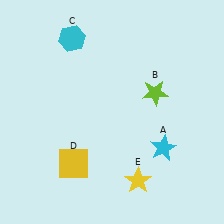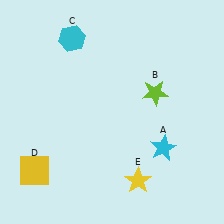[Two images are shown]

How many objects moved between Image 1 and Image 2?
1 object moved between the two images.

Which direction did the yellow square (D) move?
The yellow square (D) moved left.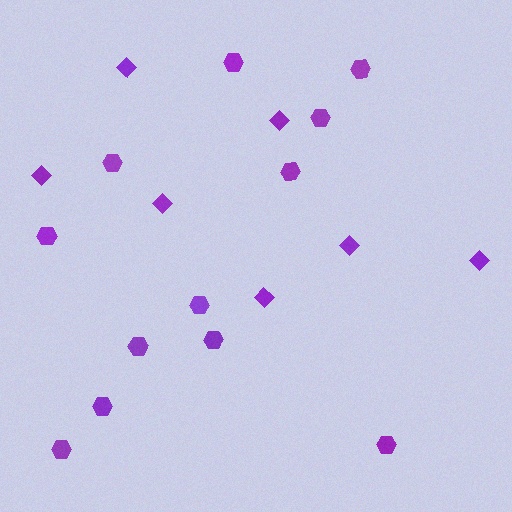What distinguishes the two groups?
There are 2 groups: one group of diamonds (7) and one group of hexagons (12).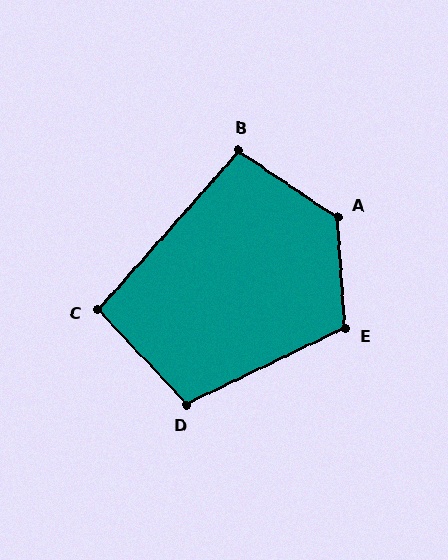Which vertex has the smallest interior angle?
C, at approximately 95 degrees.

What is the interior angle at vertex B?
Approximately 98 degrees (obtuse).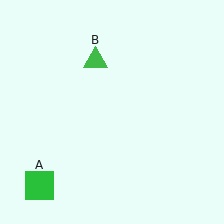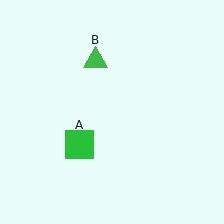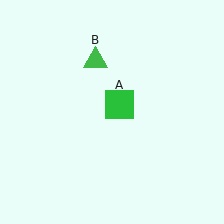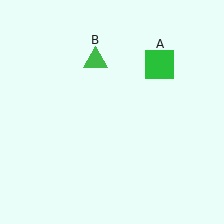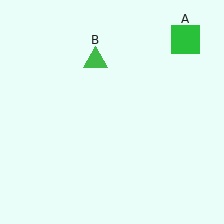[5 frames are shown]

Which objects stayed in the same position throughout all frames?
Green triangle (object B) remained stationary.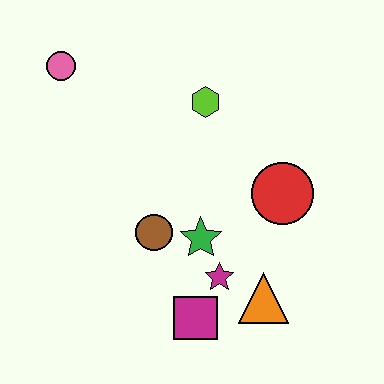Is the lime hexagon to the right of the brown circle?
Yes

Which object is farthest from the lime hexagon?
The magenta square is farthest from the lime hexagon.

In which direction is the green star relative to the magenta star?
The green star is above the magenta star.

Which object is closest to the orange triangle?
The magenta star is closest to the orange triangle.